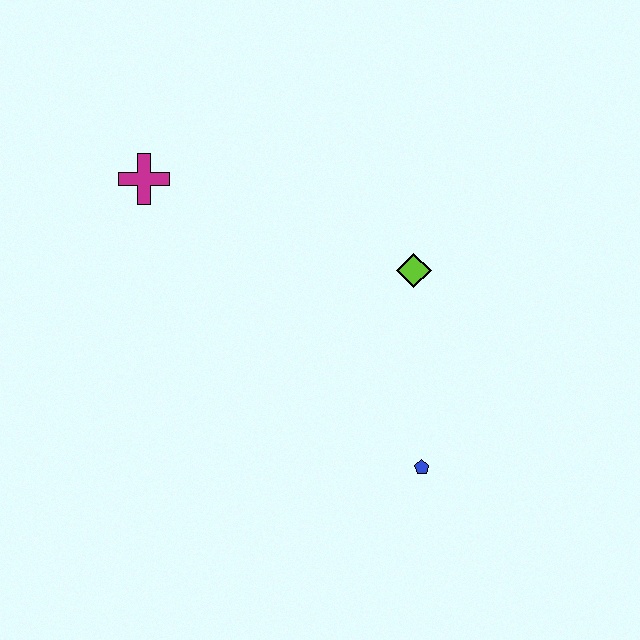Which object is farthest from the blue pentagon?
The magenta cross is farthest from the blue pentagon.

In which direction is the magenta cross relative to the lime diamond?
The magenta cross is to the left of the lime diamond.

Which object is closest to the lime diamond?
The blue pentagon is closest to the lime diamond.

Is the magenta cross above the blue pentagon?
Yes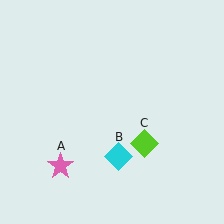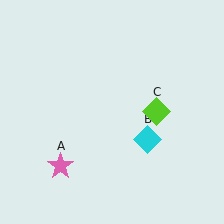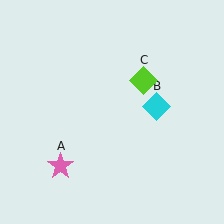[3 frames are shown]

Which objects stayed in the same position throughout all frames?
Pink star (object A) remained stationary.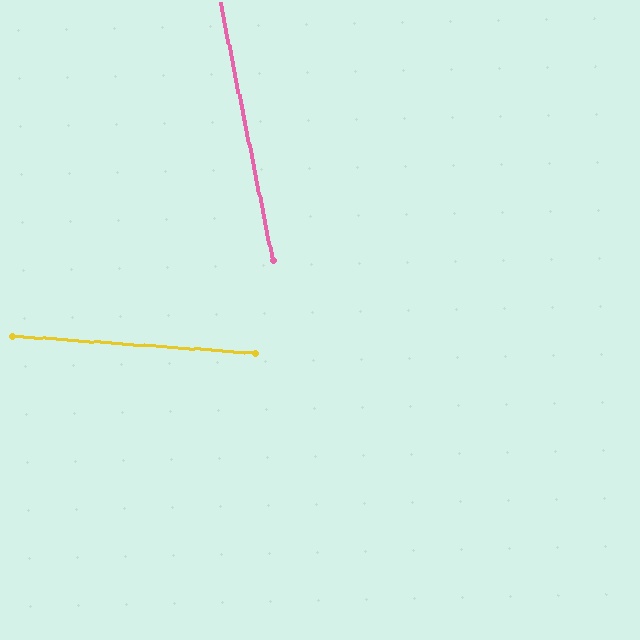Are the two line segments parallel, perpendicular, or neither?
Neither parallel nor perpendicular — they differ by about 75°.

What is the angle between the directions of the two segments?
Approximately 75 degrees.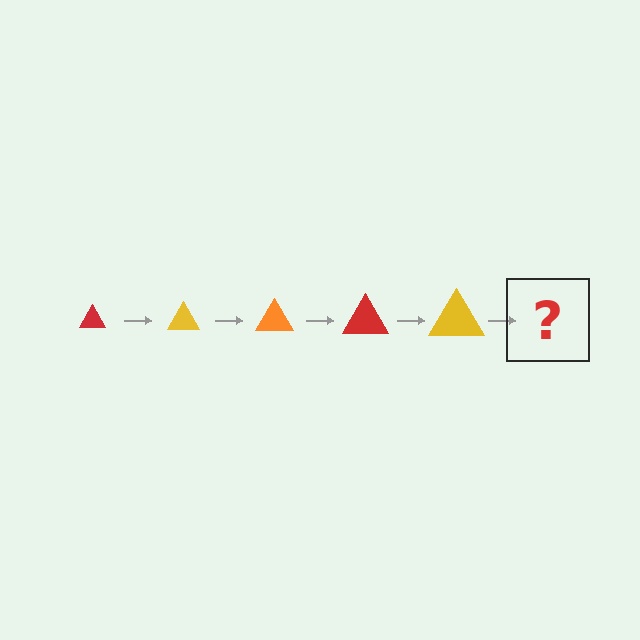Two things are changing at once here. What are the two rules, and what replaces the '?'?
The two rules are that the triangle grows larger each step and the color cycles through red, yellow, and orange. The '?' should be an orange triangle, larger than the previous one.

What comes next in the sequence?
The next element should be an orange triangle, larger than the previous one.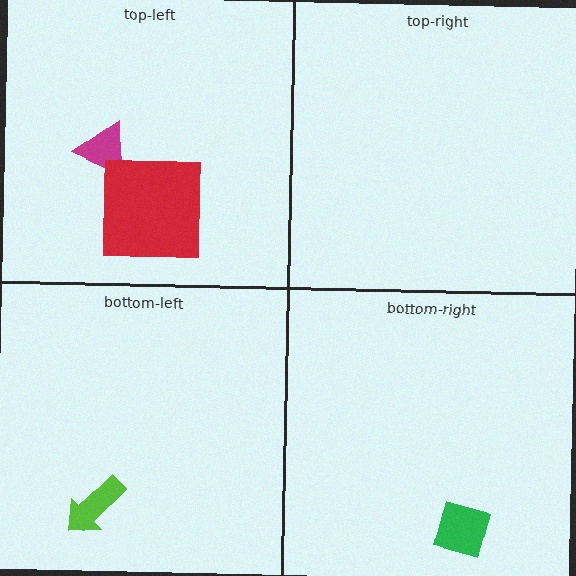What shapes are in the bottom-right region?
The green square.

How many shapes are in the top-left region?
2.